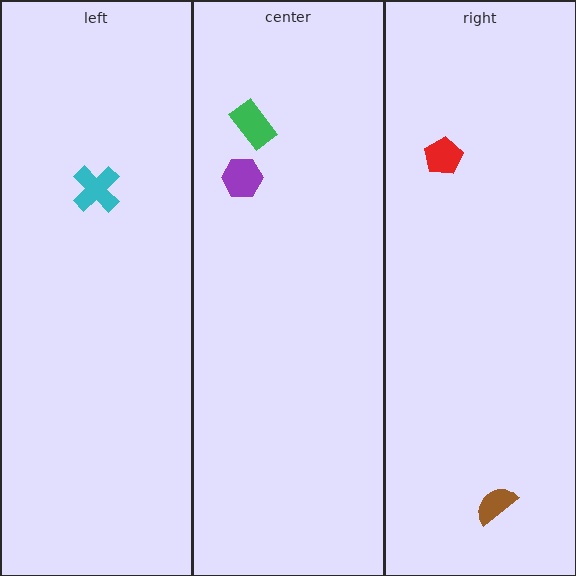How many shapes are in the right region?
2.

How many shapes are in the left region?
1.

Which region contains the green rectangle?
The center region.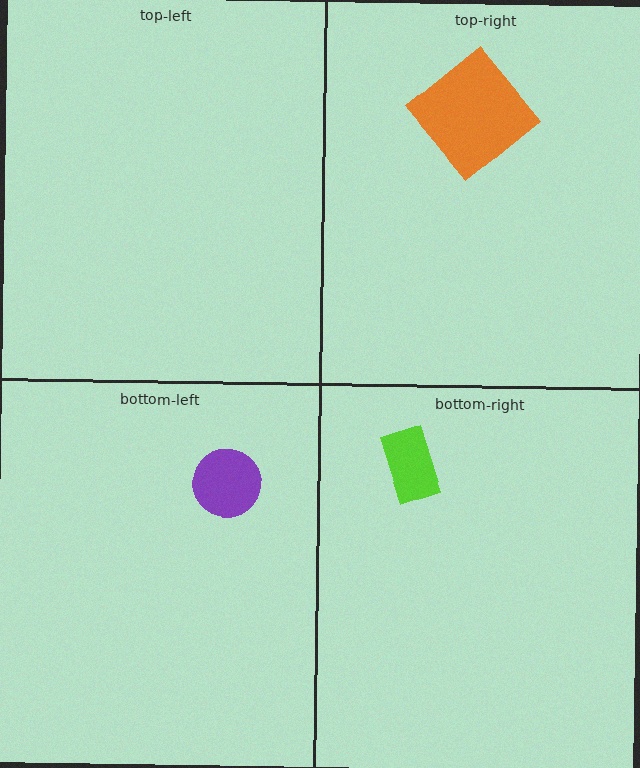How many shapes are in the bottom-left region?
1.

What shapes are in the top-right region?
The orange diamond.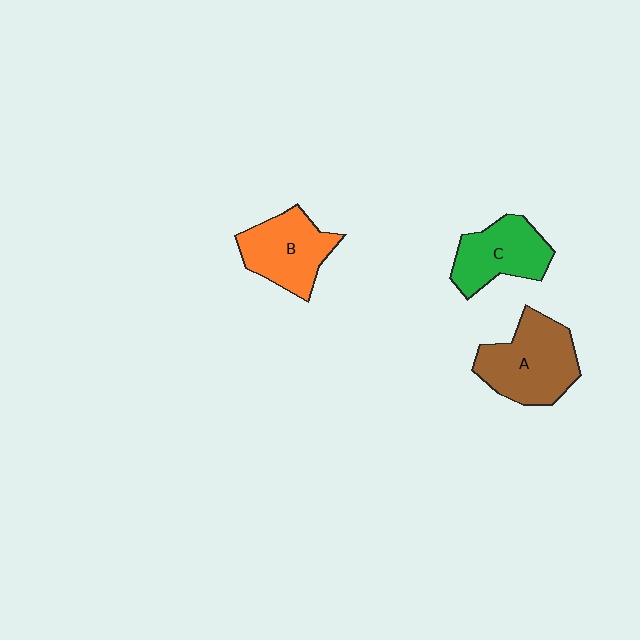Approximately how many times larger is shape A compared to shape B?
Approximately 1.2 times.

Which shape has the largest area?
Shape A (brown).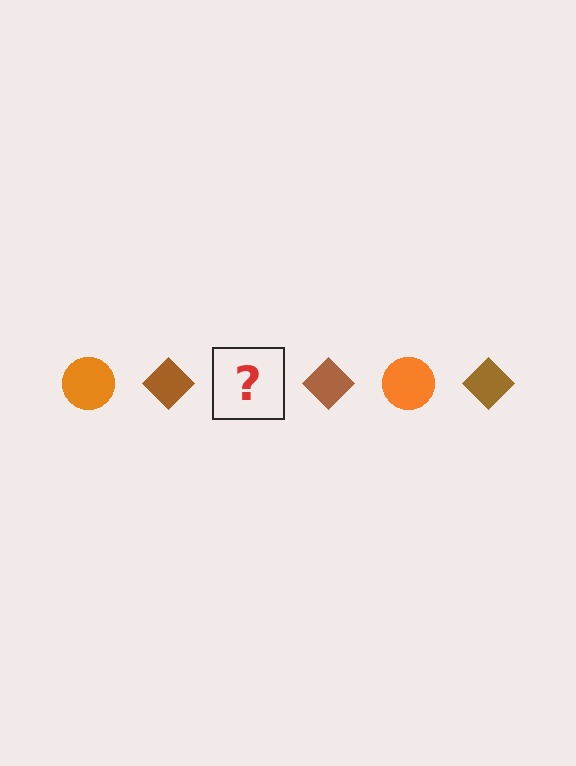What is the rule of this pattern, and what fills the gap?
The rule is that the pattern alternates between orange circle and brown diamond. The gap should be filled with an orange circle.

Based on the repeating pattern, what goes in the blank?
The blank should be an orange circle.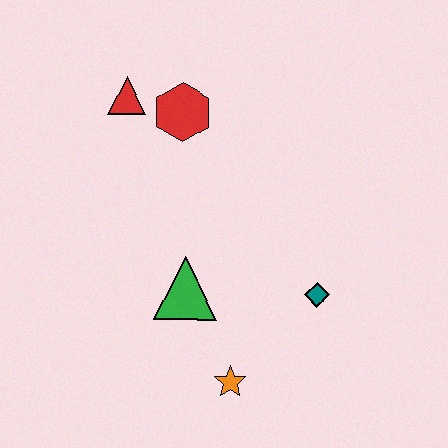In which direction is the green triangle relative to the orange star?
The green triangle is above the orange star.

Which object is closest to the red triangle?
The red hexagon is closest to the red triangle.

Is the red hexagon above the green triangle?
Yes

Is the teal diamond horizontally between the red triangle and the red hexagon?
No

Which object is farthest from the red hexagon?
The orange star is farthest from the red hexagon.